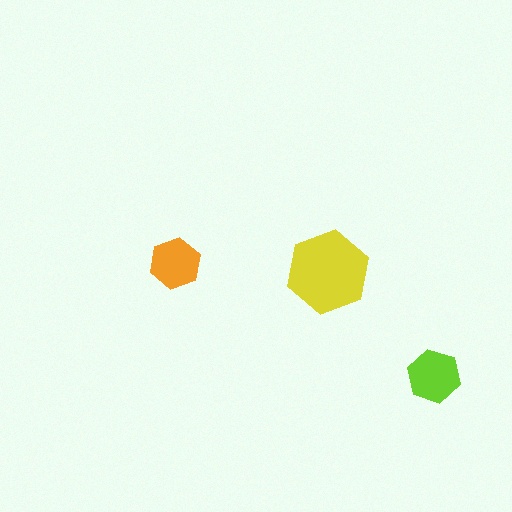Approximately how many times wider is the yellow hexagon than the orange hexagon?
About 1.5 times wider.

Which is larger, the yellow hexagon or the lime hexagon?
The yellow one.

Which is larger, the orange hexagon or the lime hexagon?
The lime one.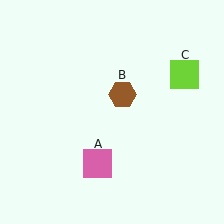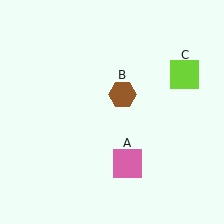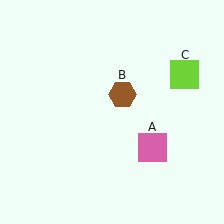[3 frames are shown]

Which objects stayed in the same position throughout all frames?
Brown hexagon (object B) and lime square (object C) remained stationary.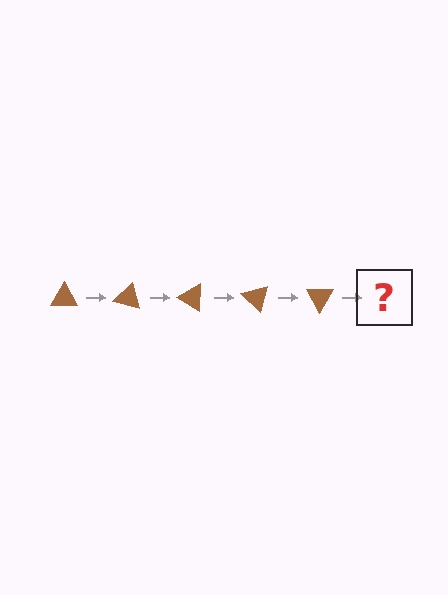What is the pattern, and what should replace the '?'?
The pattern is that the triangle rotates 15 degrees each step. The '?' should be a brown triangle rotated 75 degrees.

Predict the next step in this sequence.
The next step is a brown triangle rotated 75 degrees.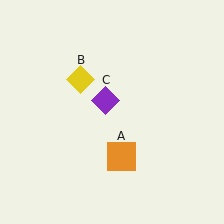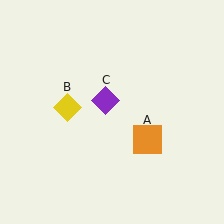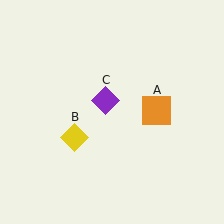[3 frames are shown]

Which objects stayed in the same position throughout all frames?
Purple diamond (object C) remained stationary.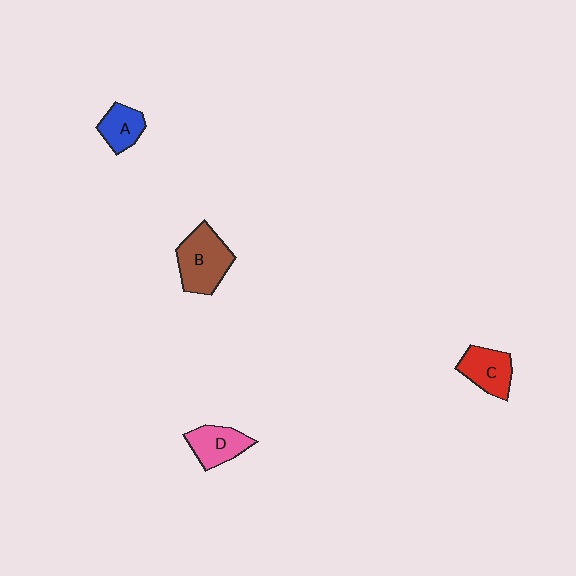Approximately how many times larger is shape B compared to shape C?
Approximately 1.4 times.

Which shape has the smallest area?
Shape A (blue).